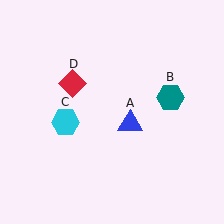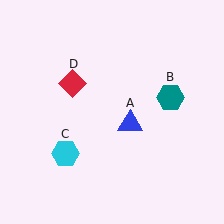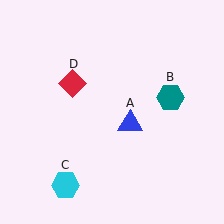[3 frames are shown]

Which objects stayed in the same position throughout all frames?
Blue triangle (object A) and teal hexagon (object B) and red diamond (object D) remained stationary.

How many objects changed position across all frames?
1 object changed position: cyan hexagon (object C).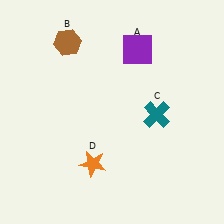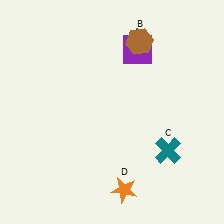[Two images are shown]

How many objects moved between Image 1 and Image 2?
3 objects moved between the two images.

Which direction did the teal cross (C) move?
The teal cross (C) moved down.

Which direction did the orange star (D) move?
The orange star (D) moved right.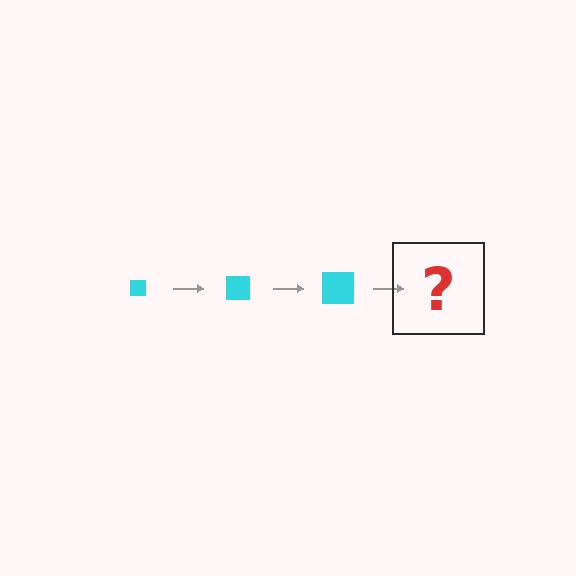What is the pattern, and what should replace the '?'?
The pattern is that the square gets progressively larger each step. The '?' should be a cyan square, larger than the previous one.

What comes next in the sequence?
The next element should be a cyan square, larger than the previous one.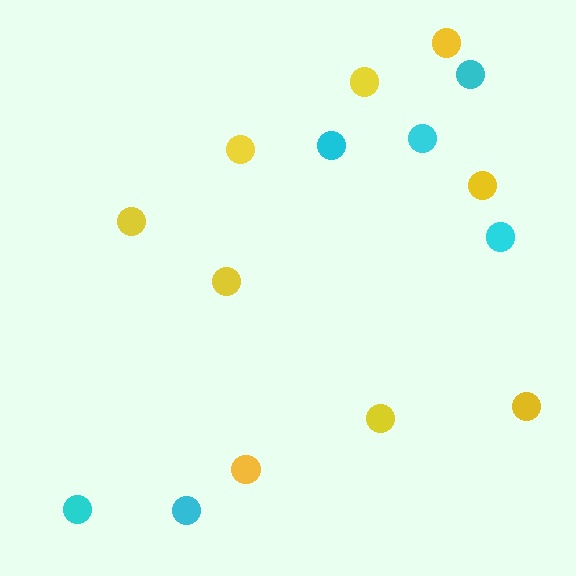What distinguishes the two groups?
There are 2 groups: one group of yellow circles (9) and one group of cyan circles (6).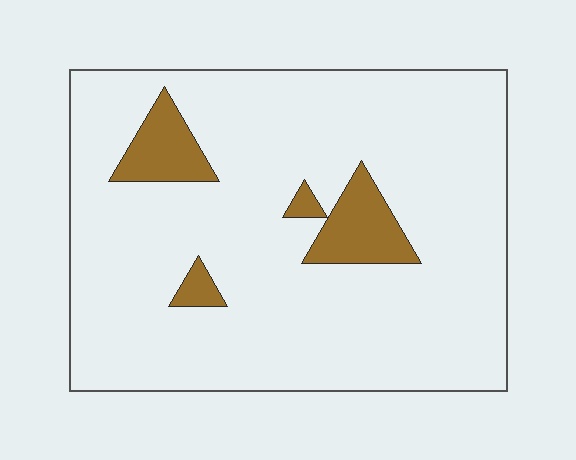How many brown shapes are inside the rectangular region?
4.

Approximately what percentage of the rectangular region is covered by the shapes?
Approximately 10%.